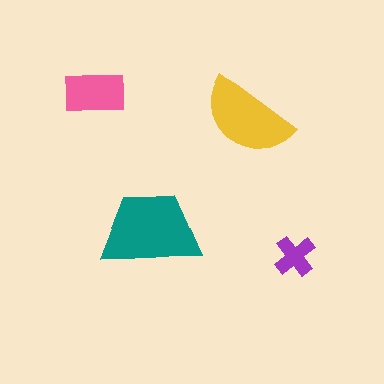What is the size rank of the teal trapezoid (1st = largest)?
1st.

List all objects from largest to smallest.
The teal trapezoid, the yellow semicircle, the pink rectangle, the purple cross.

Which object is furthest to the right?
The purple cross is rightmost.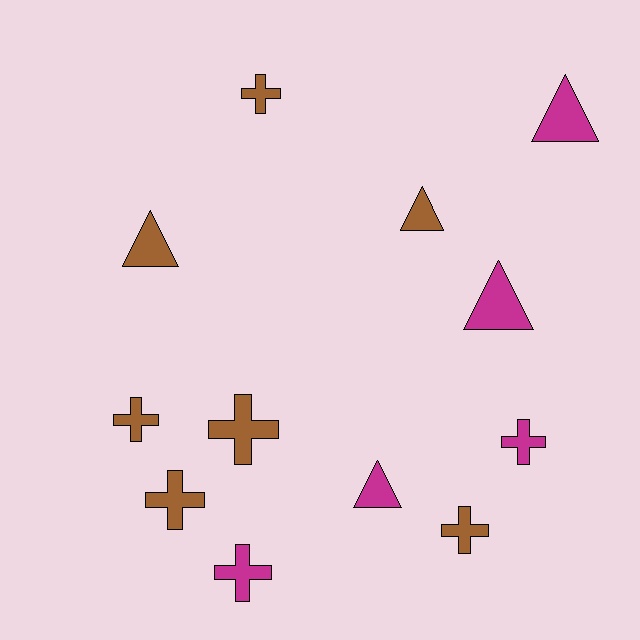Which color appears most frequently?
Brown, with 7 objects.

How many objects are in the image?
There are 12 objects.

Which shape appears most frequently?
Cross, with 7 objects.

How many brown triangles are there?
There are 2 brown triangles.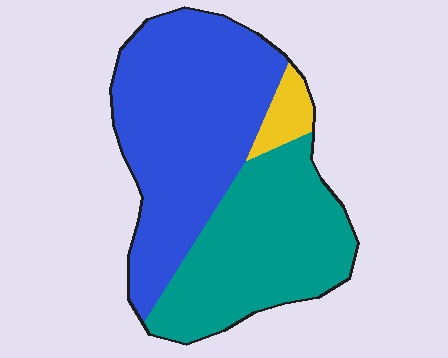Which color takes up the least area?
Yellow, at roughly 5%.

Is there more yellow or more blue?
Blue.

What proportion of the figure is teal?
Teal covers roughly 40% of the figure.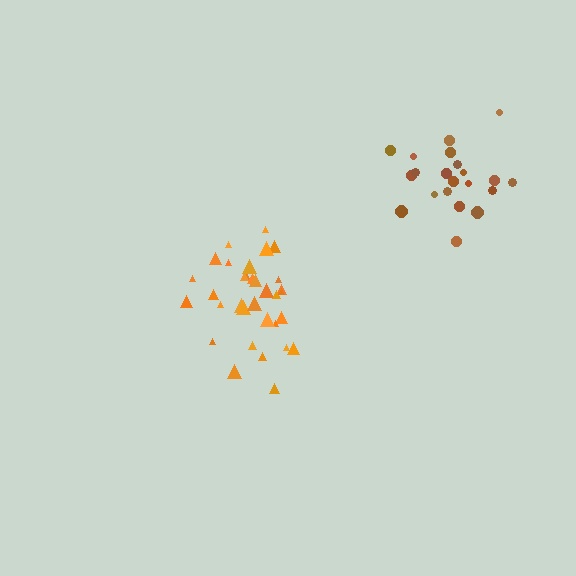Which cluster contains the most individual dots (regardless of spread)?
Orange (35).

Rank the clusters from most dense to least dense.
brown, orange.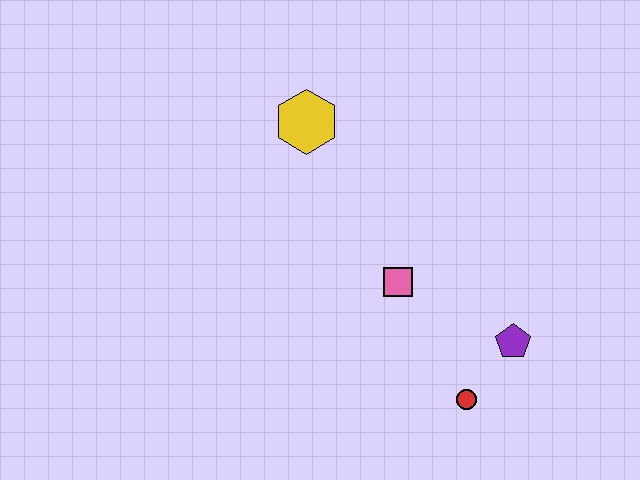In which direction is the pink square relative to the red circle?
The pink square is above the red circle.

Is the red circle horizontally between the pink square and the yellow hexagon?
No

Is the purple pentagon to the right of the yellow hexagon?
Yes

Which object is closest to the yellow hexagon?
The pink square is closest to the yellow hexagon.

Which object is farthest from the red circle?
The yellow hexagon is farthest from the red circle.